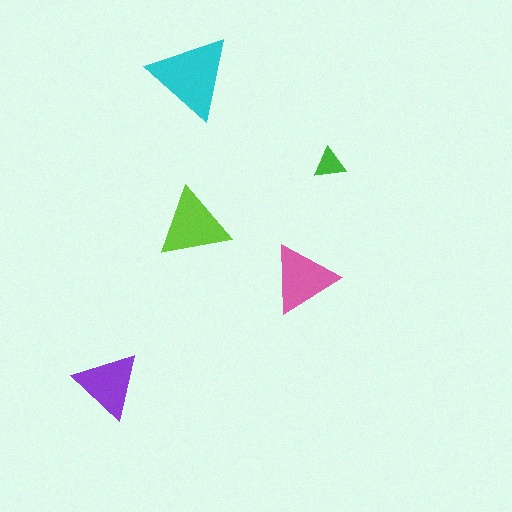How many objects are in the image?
There are 5 objects in the image.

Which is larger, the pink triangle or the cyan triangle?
The cyan one.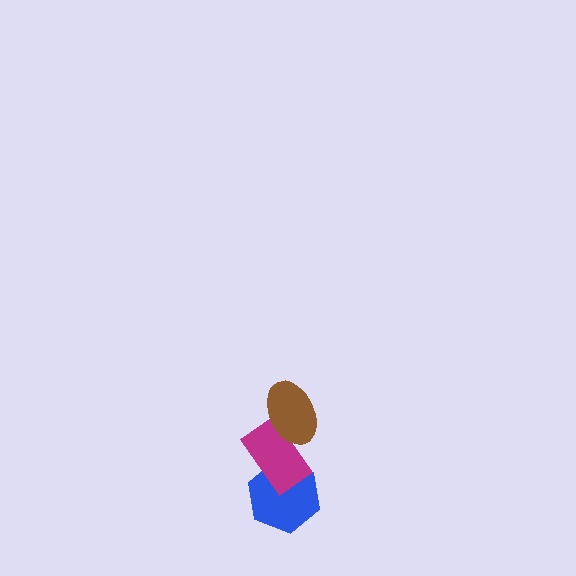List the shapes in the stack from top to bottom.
From top to bottom: the brown ellipse, the magenta rectangle, the blue hexagon.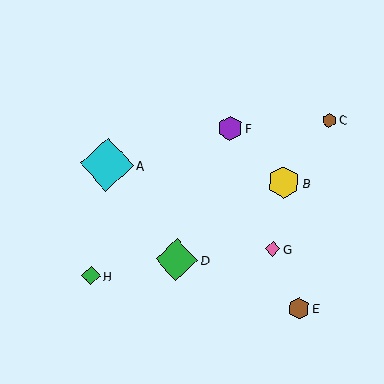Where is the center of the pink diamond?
The center of the pink diamond is at (273, 249).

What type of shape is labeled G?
Shape G is a pink diamond.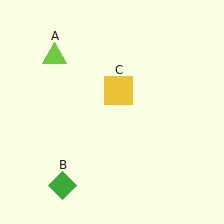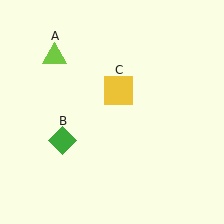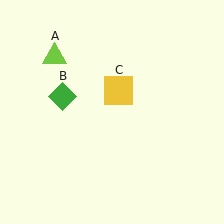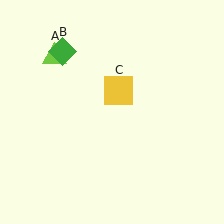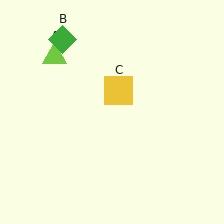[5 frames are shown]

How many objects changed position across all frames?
1 object changed position: green diamond (object B).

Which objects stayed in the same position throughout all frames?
Lime triangle (object A) and yellow square (object C) remained stationary.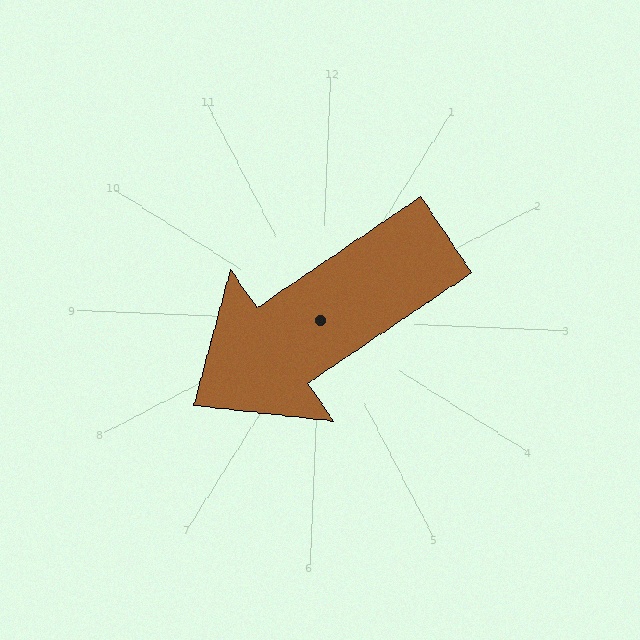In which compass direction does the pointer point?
Southwest.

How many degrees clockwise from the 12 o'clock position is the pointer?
Approximately 234 degrees.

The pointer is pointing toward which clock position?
Roughly 8 o'clock.